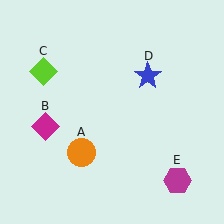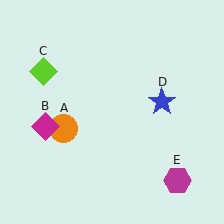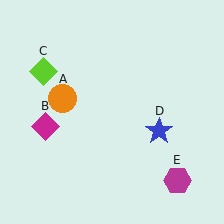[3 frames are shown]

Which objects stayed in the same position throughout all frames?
Magenta diamond (object B) and lime diamond (object C) and magenta hexagon (object E) remained stationary.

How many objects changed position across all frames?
2 objects changed position: orange circle (object A), blue star (object D).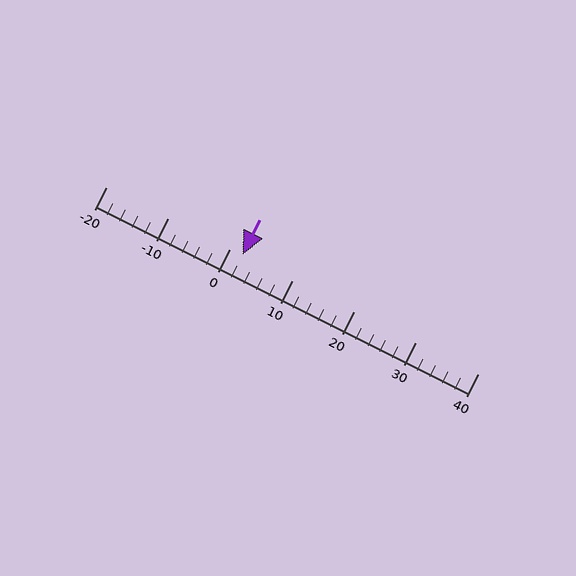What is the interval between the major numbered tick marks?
The major tick marks are spaced 10 units apart.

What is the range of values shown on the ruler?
The ruler shows values from -20 to 40.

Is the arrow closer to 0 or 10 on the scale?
The arrow is closer to 0.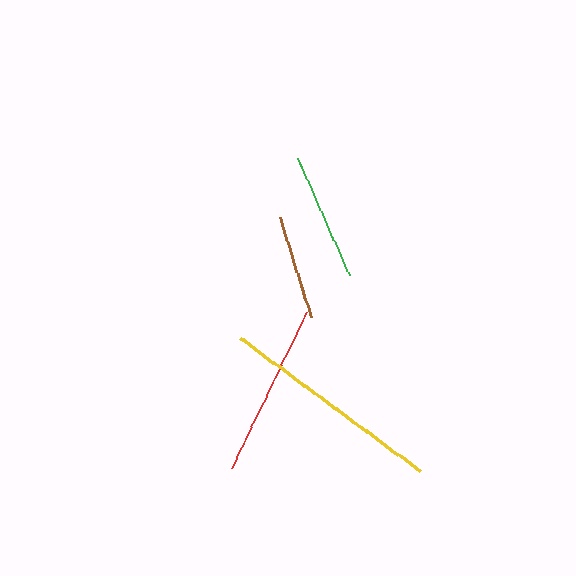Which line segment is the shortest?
The brown line is the shortest at approximately 105 pixels.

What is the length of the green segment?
The green segment is approximately 129 pixels long.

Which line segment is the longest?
The yellow line is the longest at approximately 224 pixels.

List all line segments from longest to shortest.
From longest to shortest: yellow, red, green, brown.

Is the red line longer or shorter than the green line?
The red line is longer than the green line.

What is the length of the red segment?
The red segment is approximately 173 pixels long.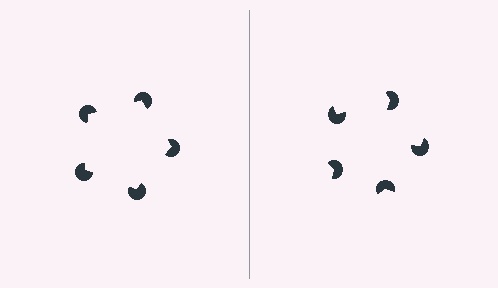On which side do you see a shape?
An illusory pentagon appears on the left side. On the right side the wedge cuts are rotated, so no coherent shape forms.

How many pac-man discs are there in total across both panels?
10 — 5 on each side.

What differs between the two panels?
The pac-man discs are positioned identically on both sides; only the wedge orientations differ. On the left they align to a pentagon; on the right they are misaligned.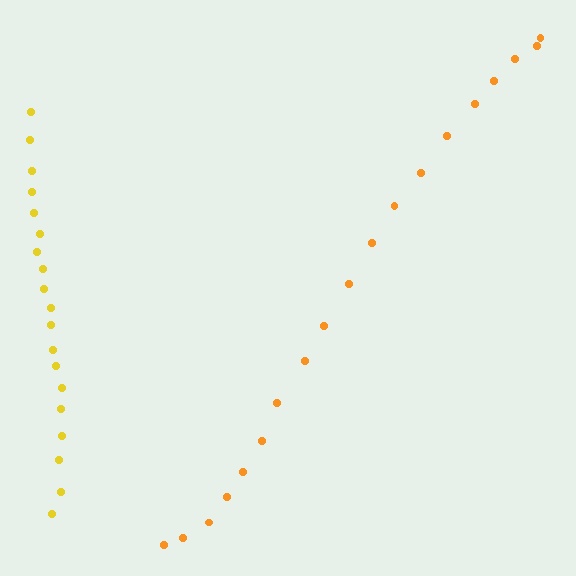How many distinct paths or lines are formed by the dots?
There are 2 distinct paths.